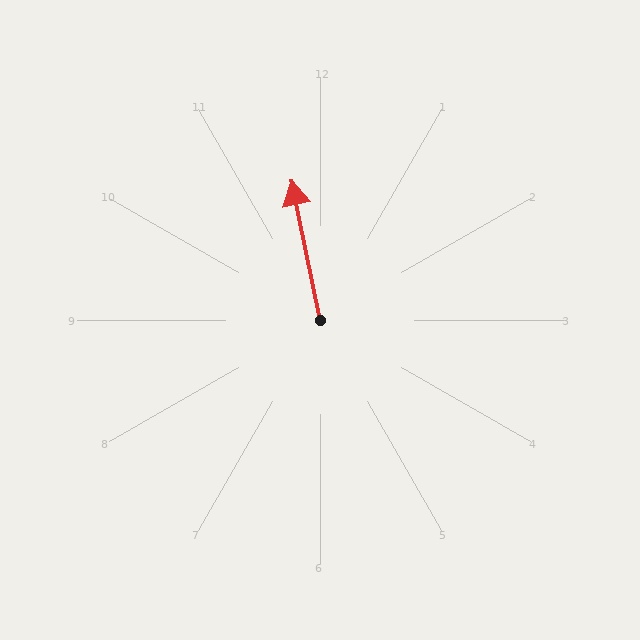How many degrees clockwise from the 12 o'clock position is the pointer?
Approximately 349 degrees.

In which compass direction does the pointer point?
North.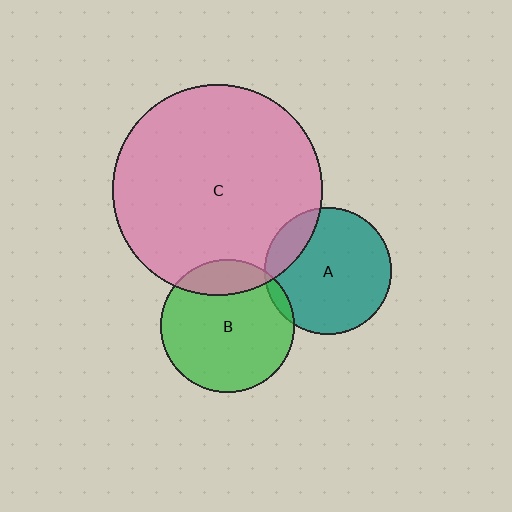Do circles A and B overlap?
Yes.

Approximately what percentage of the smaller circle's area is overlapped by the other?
Approximately 5%.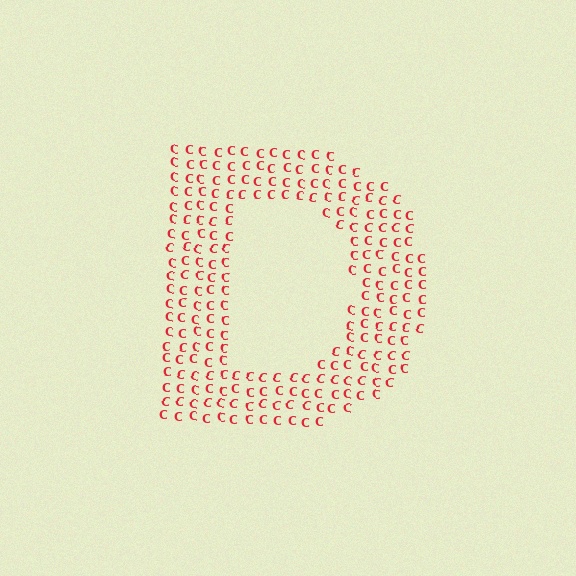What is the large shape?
The large shape is the letter D.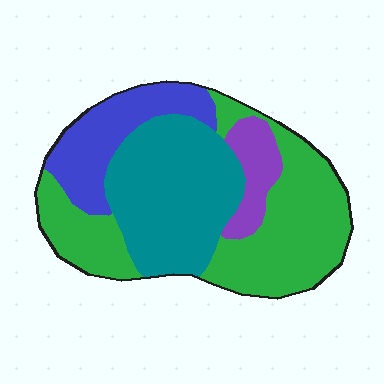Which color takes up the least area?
Purple, at roughly 10%.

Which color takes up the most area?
Green, at roughly 40%.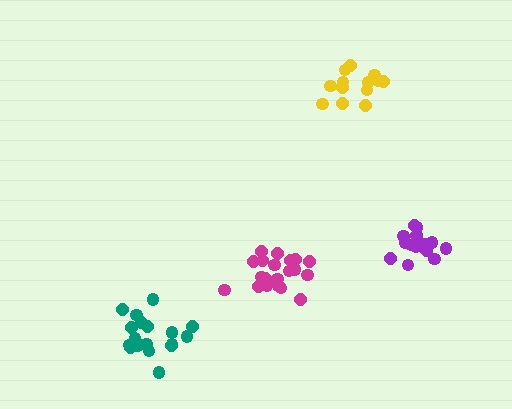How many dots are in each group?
Group 1: 14 dots, Group 2: 20 dots, Group 3: 17 dots, Group 4: 19 dots (70 total).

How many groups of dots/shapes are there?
There are 4 groups.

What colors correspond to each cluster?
The clusters are colored: yellow, magenta, purple, teal.